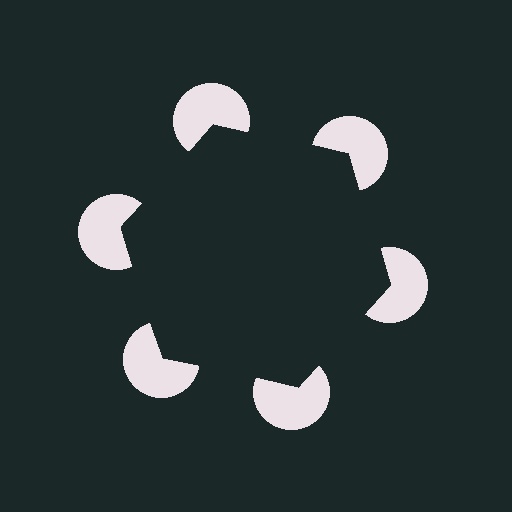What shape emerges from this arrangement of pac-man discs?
An illusory hexagon — its edges are inferred from the aligned wedge cuts in the pac-man discs, not physically drawn.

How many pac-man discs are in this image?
There are 6 — one at each vertex of the illusory hexagon.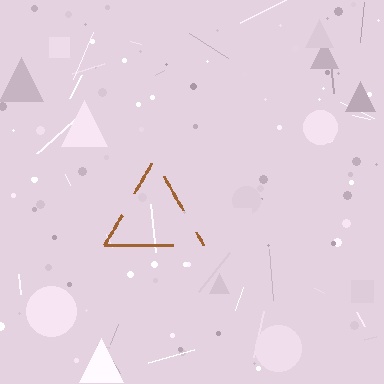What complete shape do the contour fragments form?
The contour fragments form a triangle.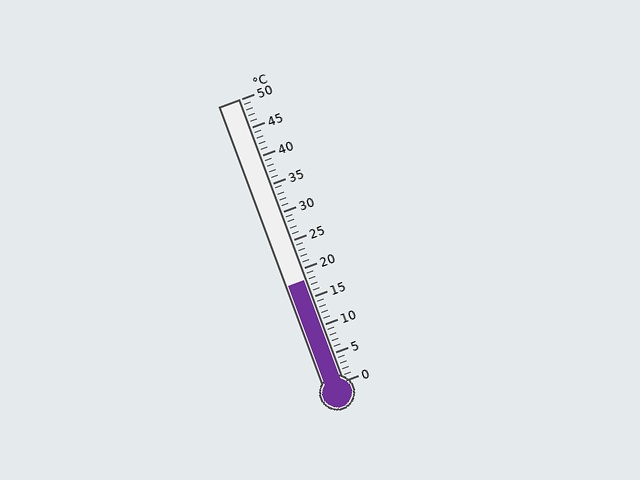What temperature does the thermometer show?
The thermometer shows approximately 18°C.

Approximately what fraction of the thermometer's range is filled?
The thermometer is filled to approximately 35% of its range.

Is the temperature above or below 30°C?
The temperature is below 30°C.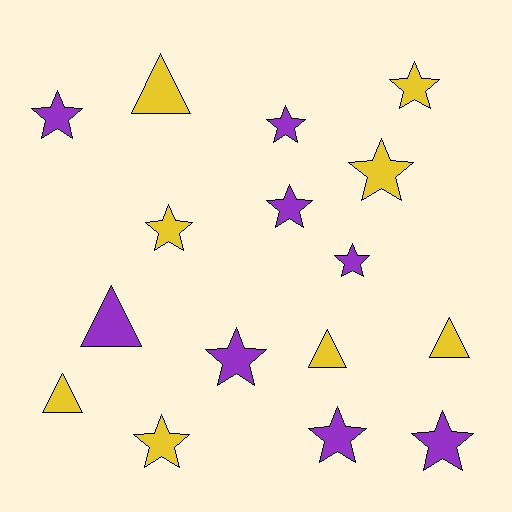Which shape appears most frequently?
Star, with 11 objects.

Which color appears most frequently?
Purple, with 8 objects.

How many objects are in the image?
There are 16 objects.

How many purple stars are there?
There are 7 purple stars.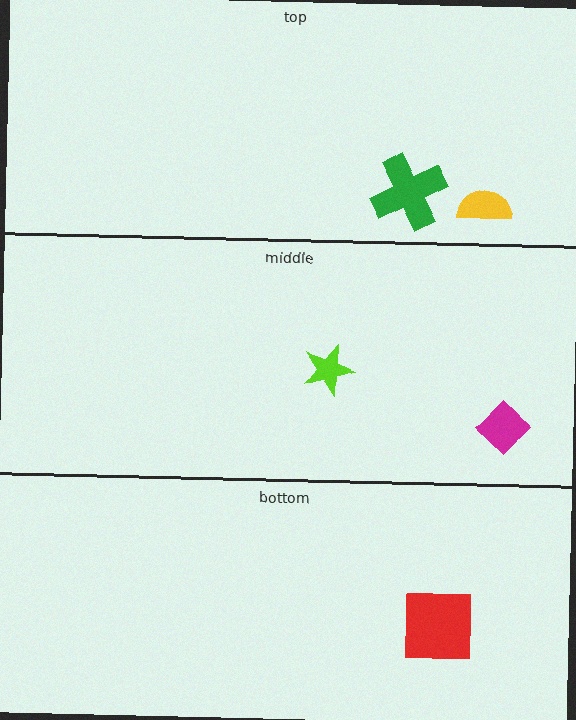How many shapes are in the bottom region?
1.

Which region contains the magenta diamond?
The middle region.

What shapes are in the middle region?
The lime star, the magenta diamond.